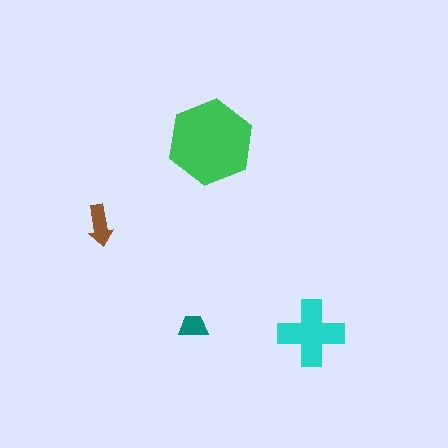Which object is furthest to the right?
The cyan cross is rightmost.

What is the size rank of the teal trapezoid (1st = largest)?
4th.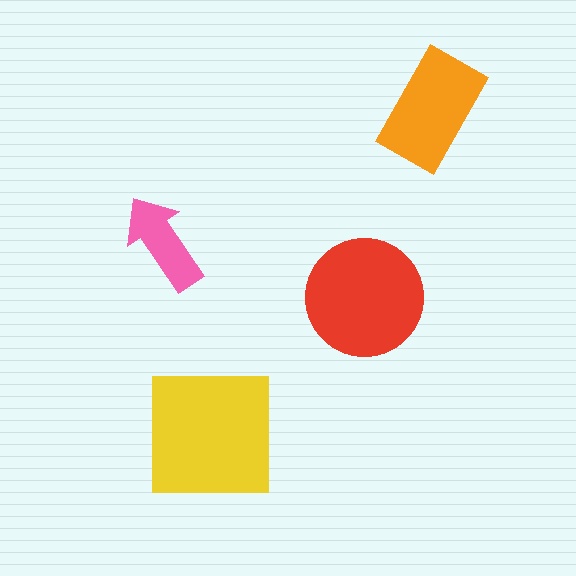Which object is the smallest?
The pink arrow.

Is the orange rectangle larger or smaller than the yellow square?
Smaller.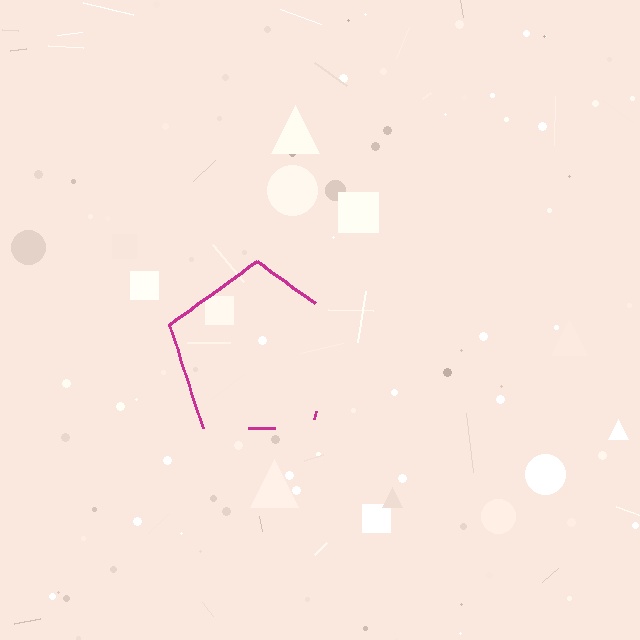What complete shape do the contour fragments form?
The contour fragments form a pentagon.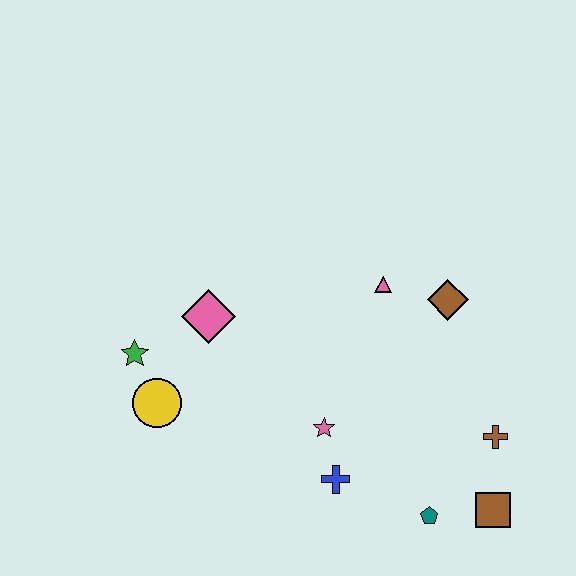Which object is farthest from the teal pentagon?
The green star is farthest from the teal pentagon.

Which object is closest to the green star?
The yellow circle is closest to the green star.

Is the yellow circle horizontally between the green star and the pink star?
Yes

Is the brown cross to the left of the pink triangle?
No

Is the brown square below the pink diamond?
Yes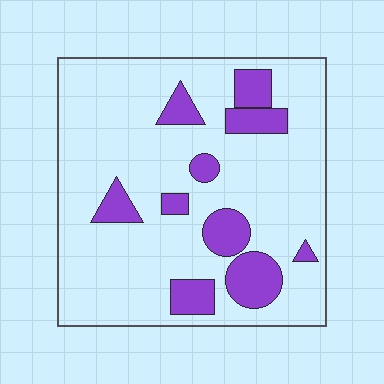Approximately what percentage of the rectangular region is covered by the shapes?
Approximately 20%.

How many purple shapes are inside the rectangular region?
10.